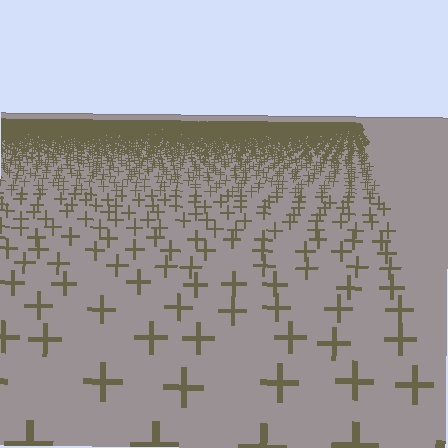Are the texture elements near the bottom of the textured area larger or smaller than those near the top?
Larger. Near the bottom, elements are closer to the viewer and appear at a bigger on-screen size.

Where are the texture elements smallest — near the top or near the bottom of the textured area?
Near the top.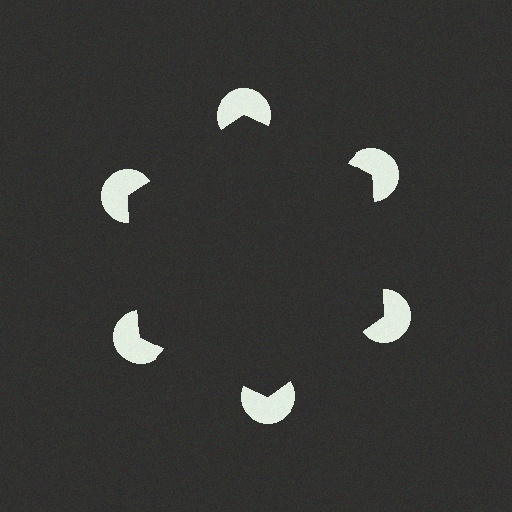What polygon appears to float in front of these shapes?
An illusory hexagon — its edges are inferred from the aligned wedge cuts in the pac-man discs, not physically drawn.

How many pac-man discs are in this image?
There are 6 — one at each vertex of the illusory hexagon.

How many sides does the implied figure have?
6 sides.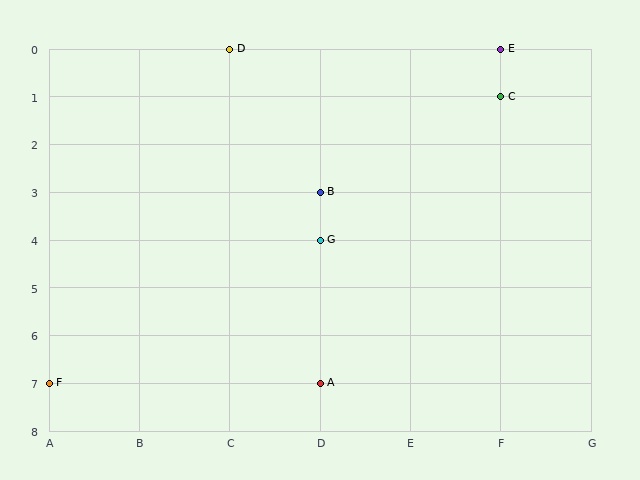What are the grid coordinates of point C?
Point C is at grid coordinates (F, 1).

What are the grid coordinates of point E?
Point E is at grid coordinates (F, 0).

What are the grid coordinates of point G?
Point G is at grid coordinates (D, 4).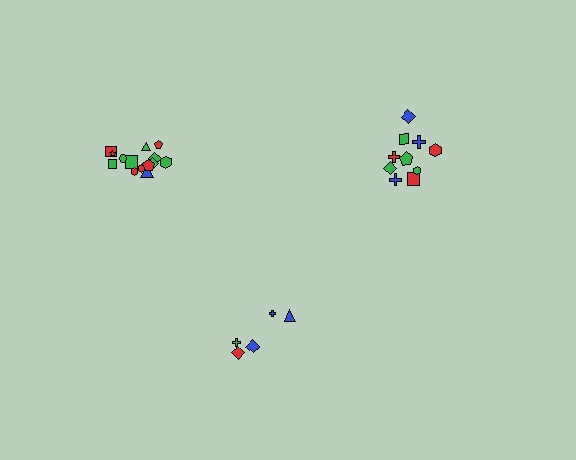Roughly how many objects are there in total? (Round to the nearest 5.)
Roughly 30 objects in total.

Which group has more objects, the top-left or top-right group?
The top-left group.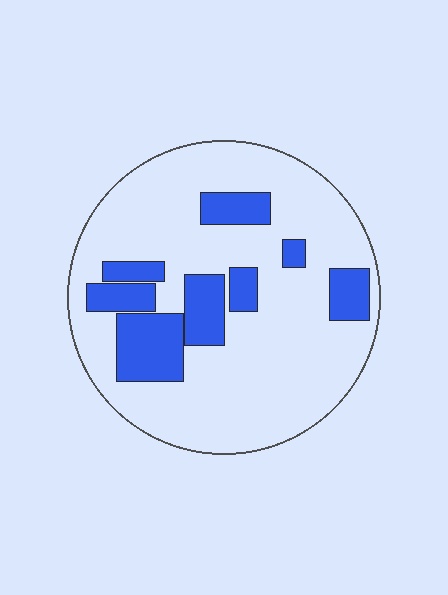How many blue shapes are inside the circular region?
8.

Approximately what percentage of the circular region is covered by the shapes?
Approximately 25%.